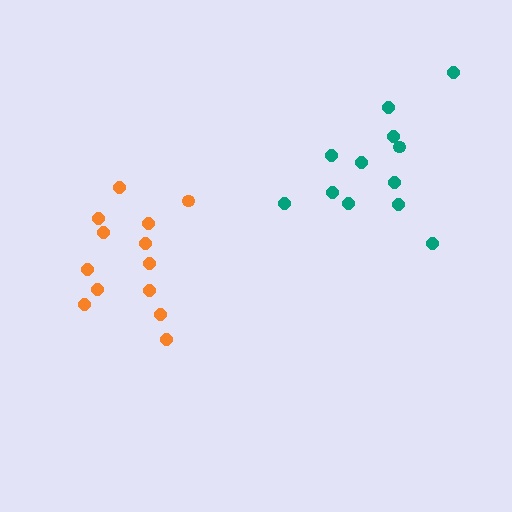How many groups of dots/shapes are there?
There are 2 groups.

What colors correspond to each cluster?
The clusters are colored: orange, teal.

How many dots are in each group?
Group 1: 13 dots, Group 2: 12 dots (25 total).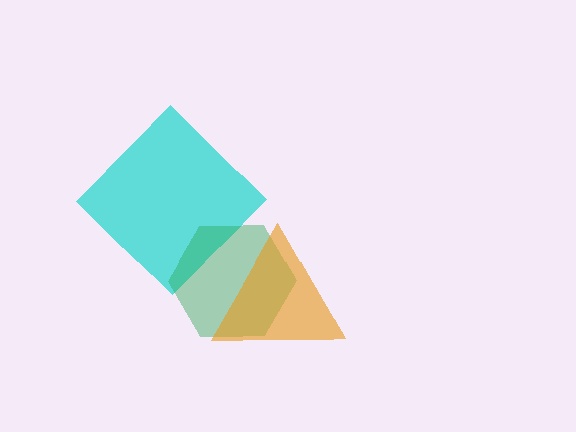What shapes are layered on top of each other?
The layered shapes are: a cyan diamond, a green hexagon, an orange triangle.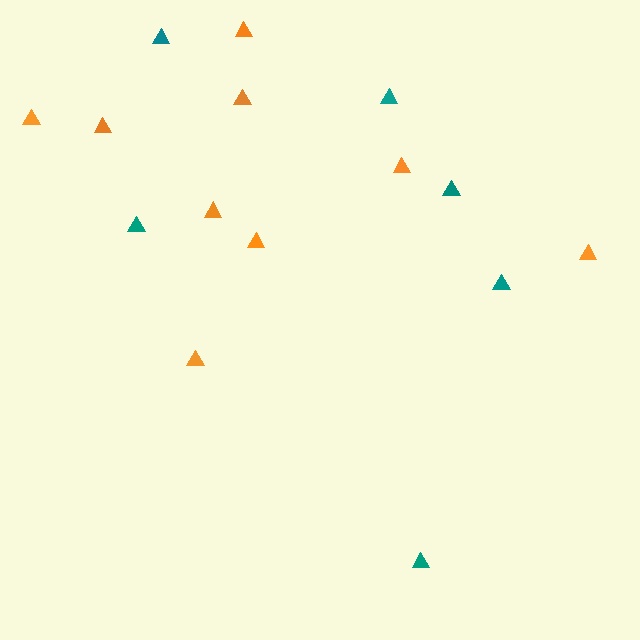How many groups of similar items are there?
There are 2 groups: one group of teal triangles (6) and one group of orange triangles (9).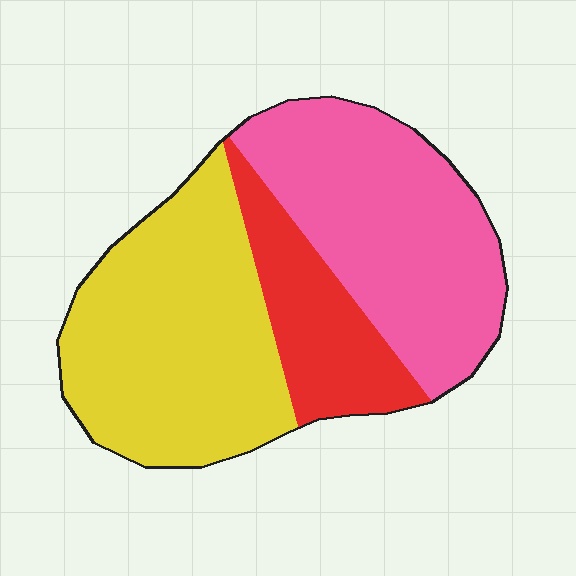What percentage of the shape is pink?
Pink takes up about two fifths (2/5) of the shape.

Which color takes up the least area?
Red, at roughly 20%.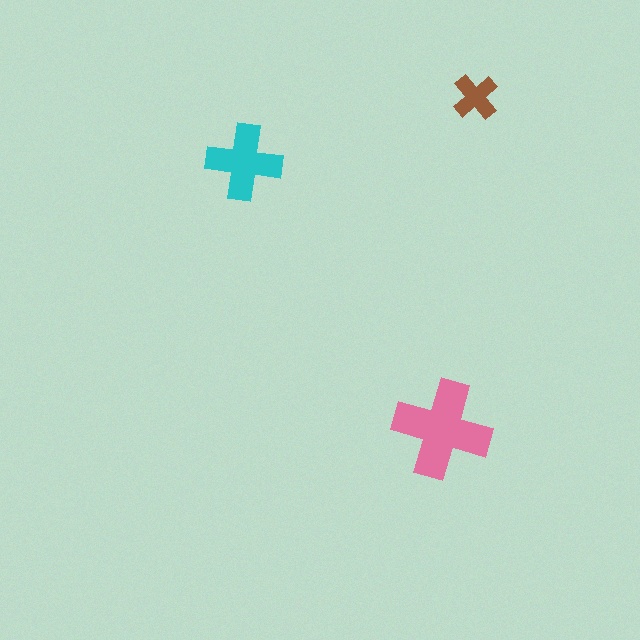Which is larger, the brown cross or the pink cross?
The pink one.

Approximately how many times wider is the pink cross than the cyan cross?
About 1.5 times wider.